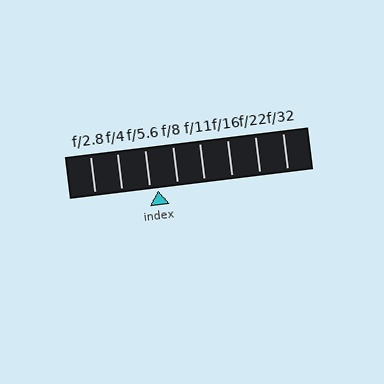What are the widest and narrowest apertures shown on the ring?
The widest aperture shown is f/2.8 and the narrowest is f/32.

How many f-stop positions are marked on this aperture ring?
There are 8 f-stop positions marked.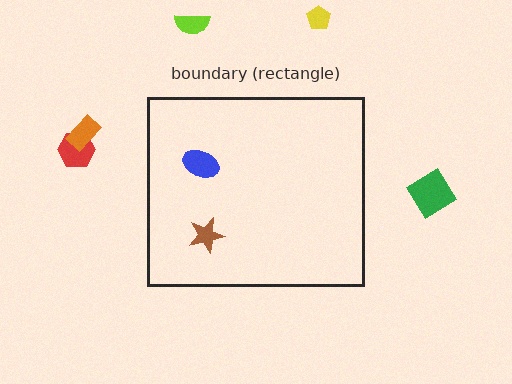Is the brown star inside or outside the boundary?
Inside.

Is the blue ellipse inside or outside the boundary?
Inside.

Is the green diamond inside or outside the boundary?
Outside.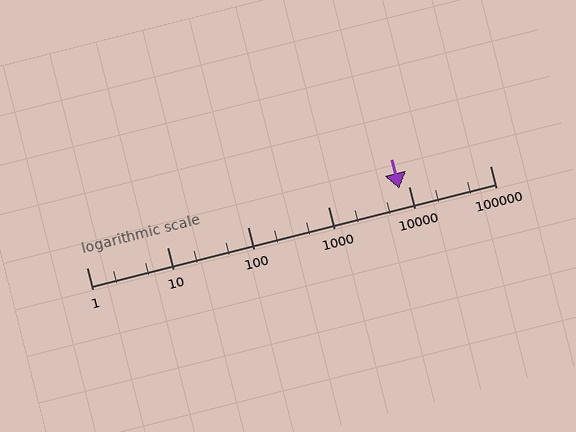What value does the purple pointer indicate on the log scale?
The pointer indicates approximately 7600.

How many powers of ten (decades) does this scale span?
The scale spans 5 decades, from 1 to 100000.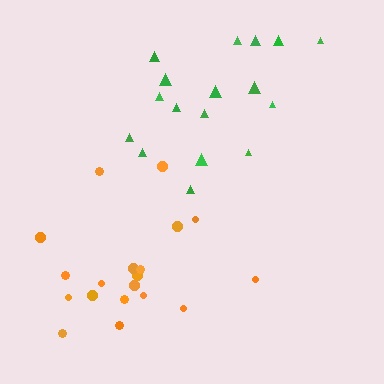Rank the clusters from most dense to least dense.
green, orange.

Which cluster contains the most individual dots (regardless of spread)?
Orange (19).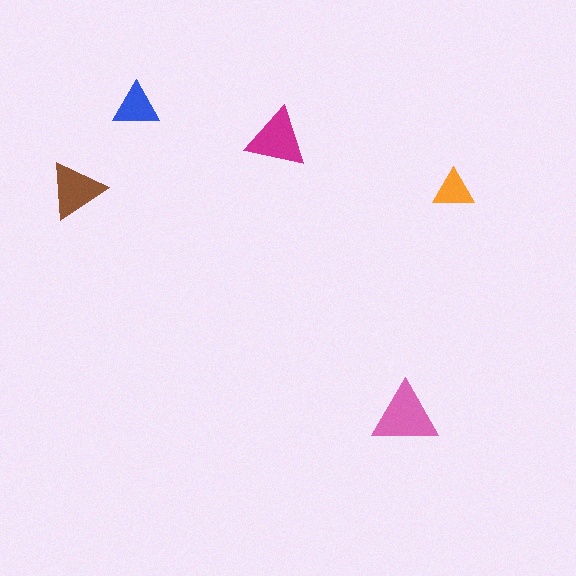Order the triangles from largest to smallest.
the pink one, the magenta one, the brown one, the blue one, the orange one.